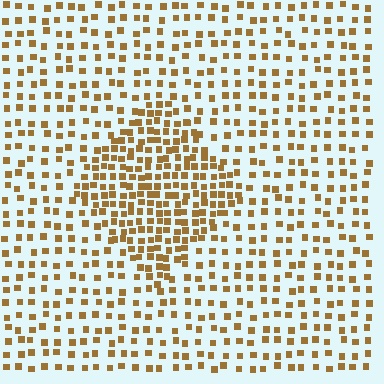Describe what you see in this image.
The image contains small brown elements arranged at two different densities. A diamond-shaped region is visible where the elements are more densely packed than the surrounding area.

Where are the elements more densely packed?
The elements are more densely packed inside the diamond boundary.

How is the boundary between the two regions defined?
The boundary is defined by a change in element density (approximately 2.0x ratio). All elements are the same color, size, and shape.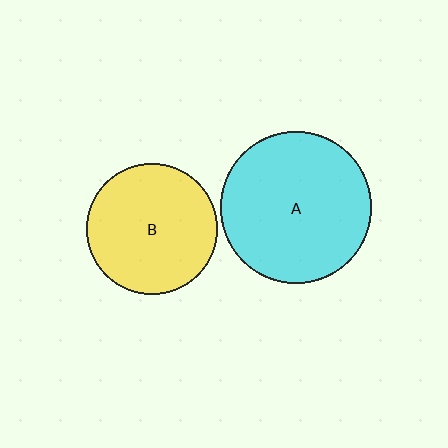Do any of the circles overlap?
No, none of the circles overlap.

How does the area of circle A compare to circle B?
Approximately 1.3 times.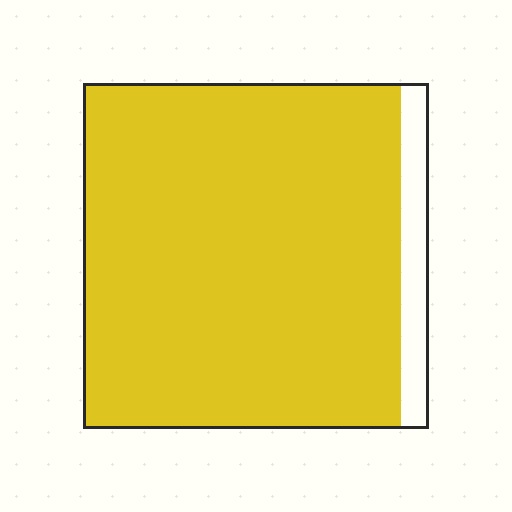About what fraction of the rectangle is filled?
About nine tenths (9/10).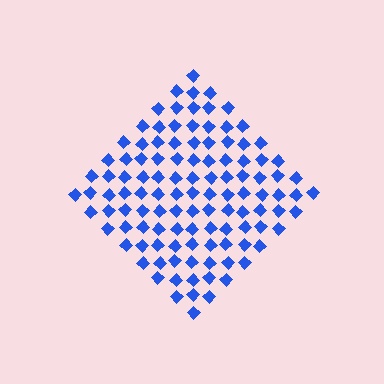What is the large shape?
The large shape is a diamond.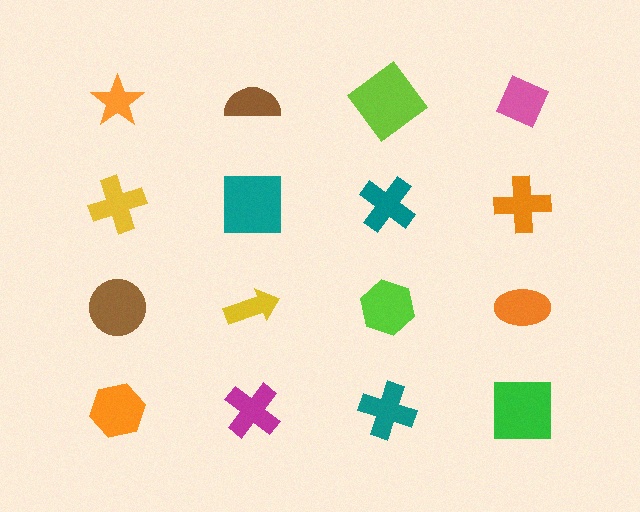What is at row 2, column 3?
A teal cross.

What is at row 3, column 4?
An orange ellipse.